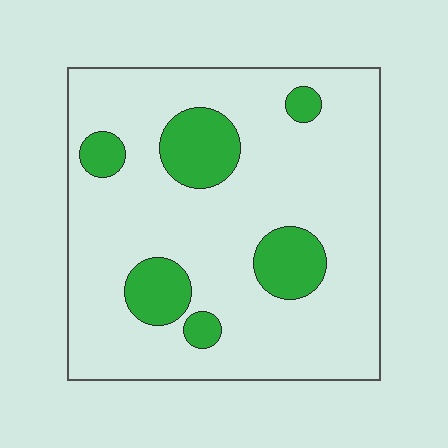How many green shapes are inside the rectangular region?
6.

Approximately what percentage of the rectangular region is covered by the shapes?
Approximately 15%.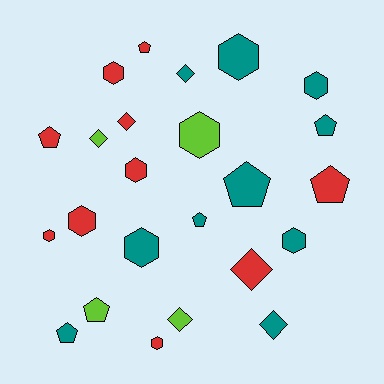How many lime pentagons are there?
There is 1 lime pentagon.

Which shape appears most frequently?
Hexagon, with 10 objects.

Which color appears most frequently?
Teal, with 10 objects.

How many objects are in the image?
There are 24 objects.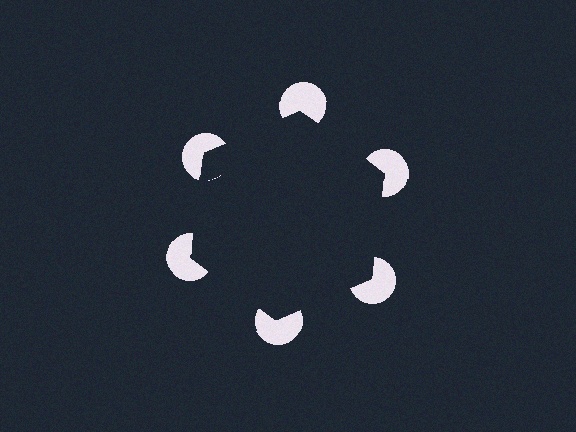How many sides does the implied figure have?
6 sides.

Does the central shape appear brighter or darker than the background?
It typically appears slightly darker than the background, even though no actual brightness change is drawn.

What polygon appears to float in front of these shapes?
An illusory hexagon — its edges are inferred from the aligned wedge cuts in the pac-man discs, not physically drawn.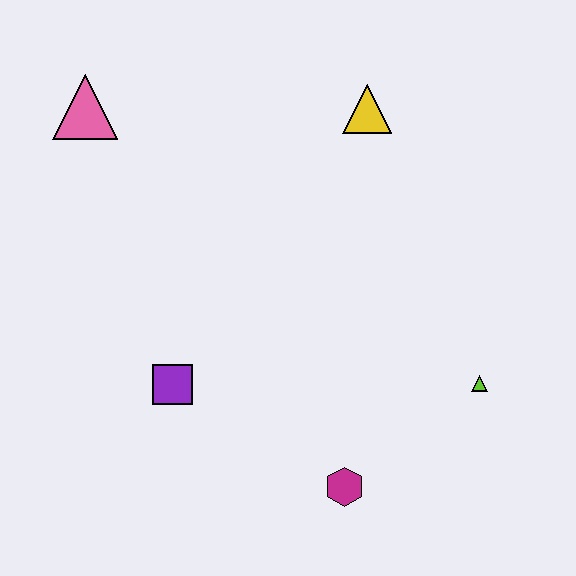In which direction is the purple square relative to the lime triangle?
The purple square is to the left of the lime triangle.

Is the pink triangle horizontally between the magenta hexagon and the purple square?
No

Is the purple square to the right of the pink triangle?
Yes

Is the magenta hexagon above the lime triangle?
No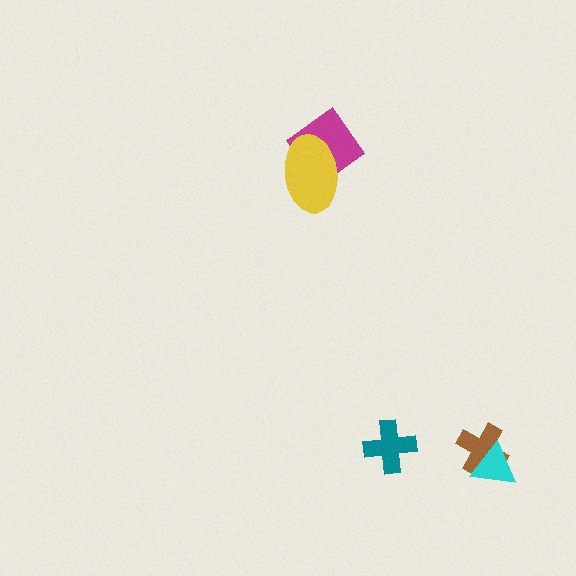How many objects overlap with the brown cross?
1 object overlaps with the brown cross.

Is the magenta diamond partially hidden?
Yes, it is partially covered by another shape.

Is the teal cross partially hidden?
No, no other shape covers it.